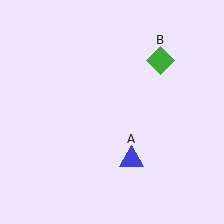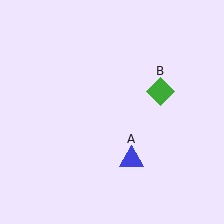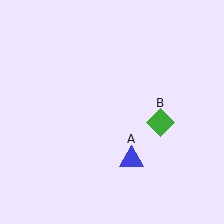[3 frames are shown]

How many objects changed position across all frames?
1 object changed position: green diamond (object B).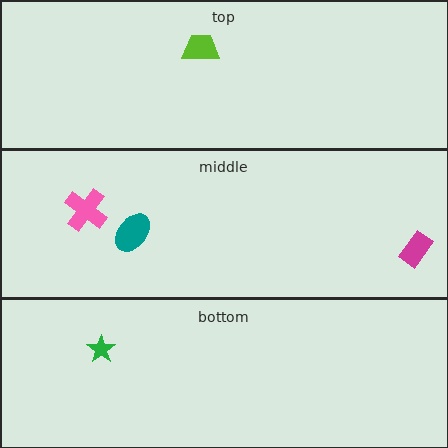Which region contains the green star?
The bottom region.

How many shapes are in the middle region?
3.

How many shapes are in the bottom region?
1.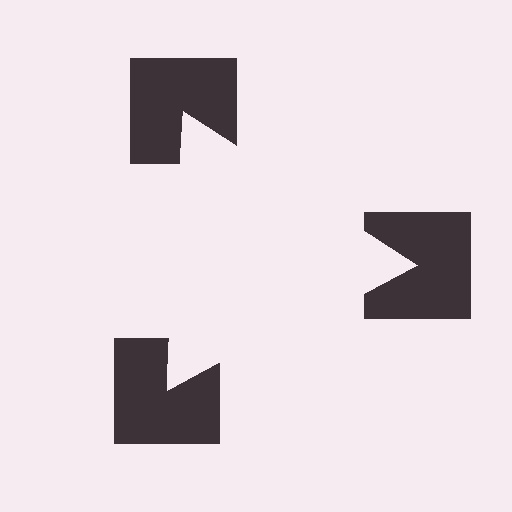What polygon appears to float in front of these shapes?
An illusory triangle — its edges are inferred from the aligned wedge cuts in the notched squares, not physically drawn.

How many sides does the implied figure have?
3 sides.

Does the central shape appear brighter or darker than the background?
It typically appears slightly brighter than the background, even though no actual brightness change is drawn.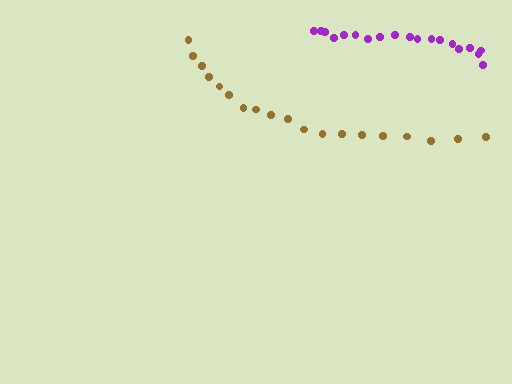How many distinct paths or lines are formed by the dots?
There are 2 distinct paths.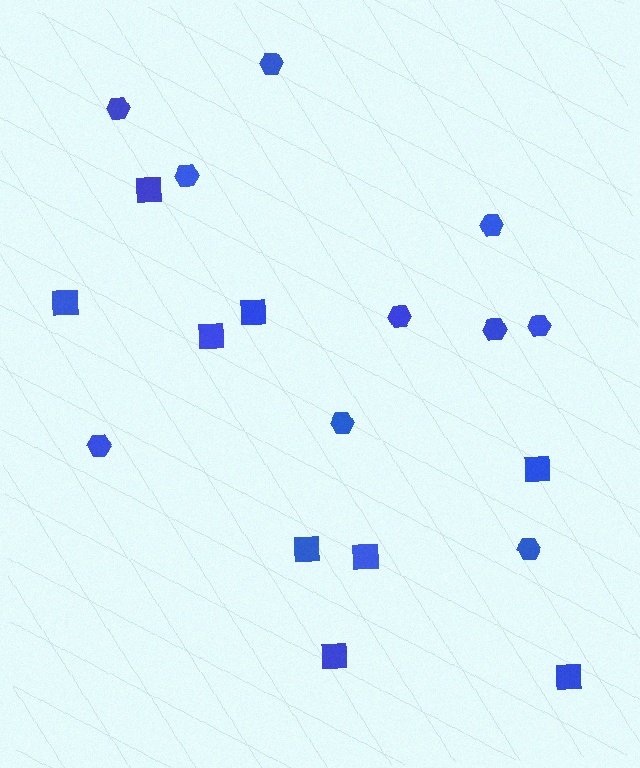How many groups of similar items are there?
There are 2 groups: one group of hexagons (10) and one group of squares (9).